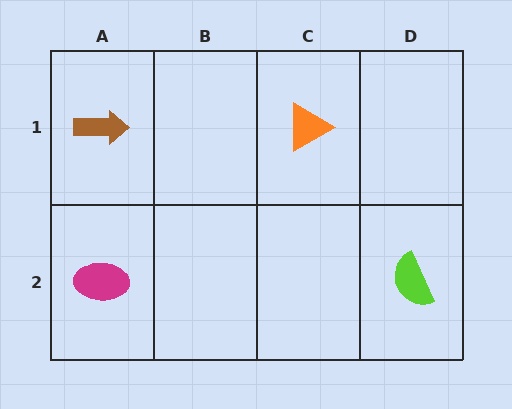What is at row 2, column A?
A magenta ellipse.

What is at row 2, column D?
A lime semicircle.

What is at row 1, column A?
A brown arrow.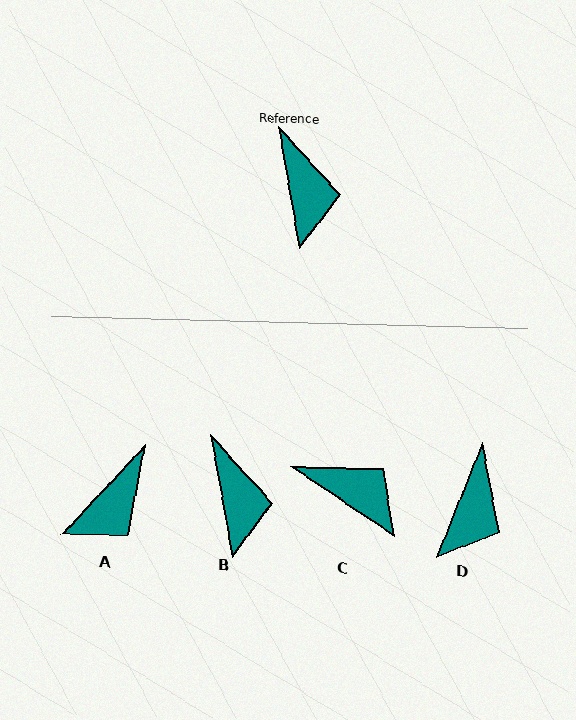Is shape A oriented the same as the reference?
No, it is off by about 53 degrees.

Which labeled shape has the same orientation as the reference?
B.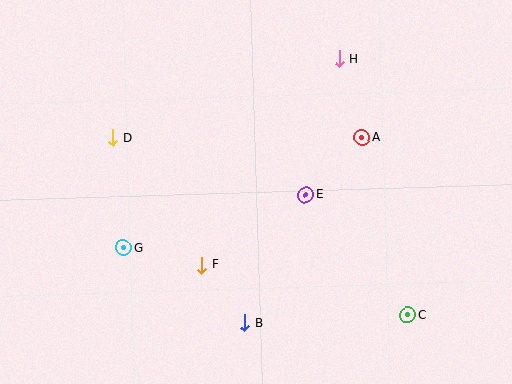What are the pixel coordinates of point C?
Point C is at (408, 315).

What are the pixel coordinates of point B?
Point B is at (245, 323).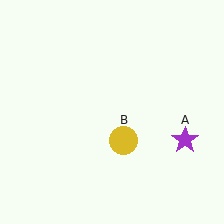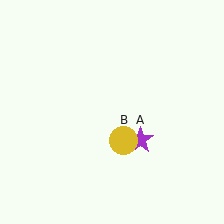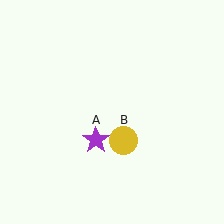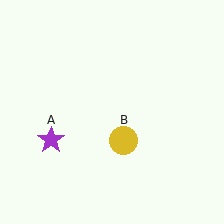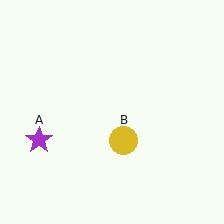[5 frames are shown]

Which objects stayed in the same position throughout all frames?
Yellow circle (object B) remained stationary.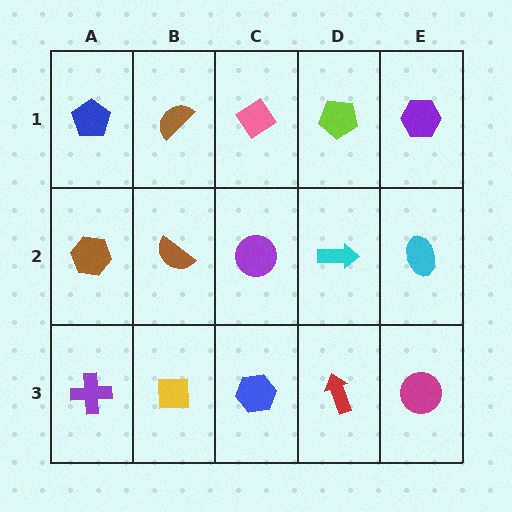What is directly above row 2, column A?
A blue pentagon.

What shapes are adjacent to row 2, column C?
A pink diamond (row 1, column C), a blue hexagon (row 3, column C), a brown semicircle (row 2, column B), a cyan arrow (row 2, column D).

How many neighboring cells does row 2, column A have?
3.